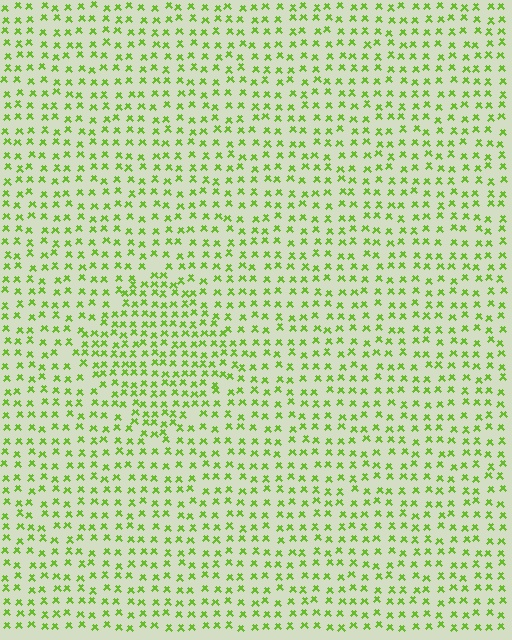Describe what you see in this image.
The image contains small lime elements arranged at two different densities. A diamond-shaped region is visible where the elements are more densely packed than the surrounding area.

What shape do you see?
I see a diamond.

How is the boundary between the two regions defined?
The boundary is defined by a change in element density (approximately 1.6x ratio). All elements are the same color, size, and shape.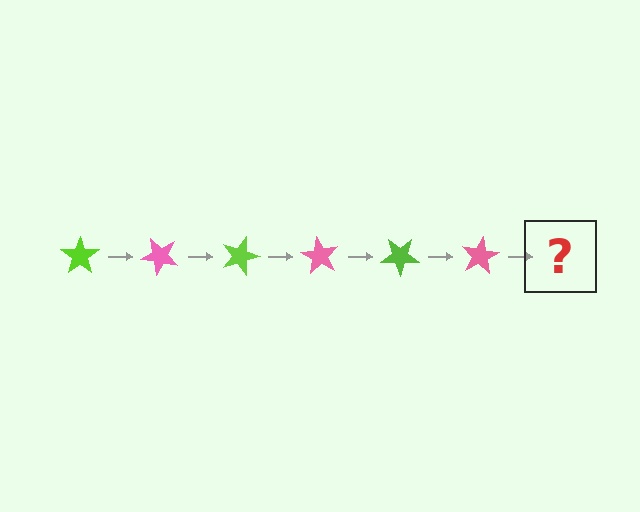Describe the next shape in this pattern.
It should be a lime star, rotated 270 degrees from the start.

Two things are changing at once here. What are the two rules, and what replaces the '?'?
The two rules are that it rotates 45 degrees each step and the color cycles through lime and pink. The '?' should be a lime star, rotated 270 degrees from the start.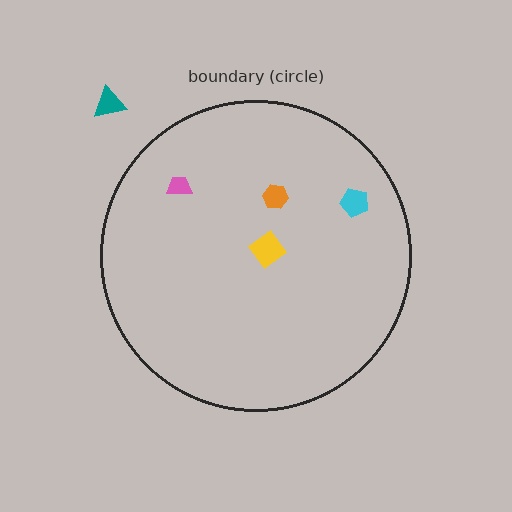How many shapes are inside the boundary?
4 inside, 1 outside.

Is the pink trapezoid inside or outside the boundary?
Inside.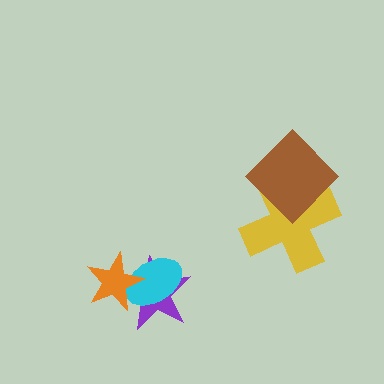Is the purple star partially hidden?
Yes, it is partially covered by another shape.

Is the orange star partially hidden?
No, no other shape covers it.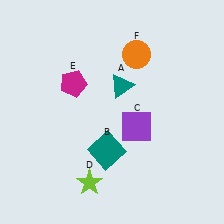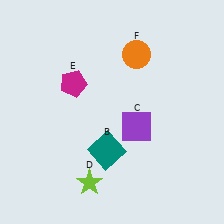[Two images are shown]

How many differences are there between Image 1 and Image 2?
There is 1 difference between the two images.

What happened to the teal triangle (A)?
The teal triangle (A) was removed in Image 2. It was in the top-right area of Image 1.